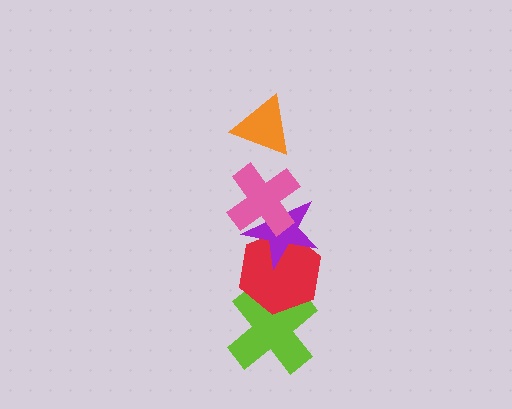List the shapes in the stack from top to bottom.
From top to bottom: the orange triangle, the pink cross, the purple star, the red hexagon, the lime cross.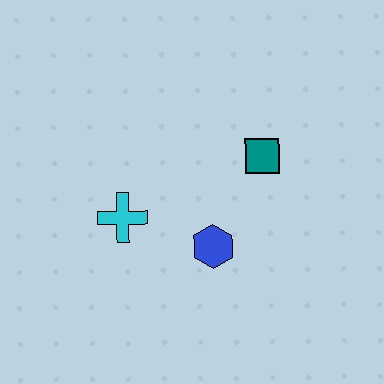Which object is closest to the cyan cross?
The blue hexagon is closest to the cyan cross.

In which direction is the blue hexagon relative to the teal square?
The blue hexagon is below the teal square.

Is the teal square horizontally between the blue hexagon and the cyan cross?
No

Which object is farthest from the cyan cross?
The teal square is farthest from the cyan cross.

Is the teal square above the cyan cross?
Yes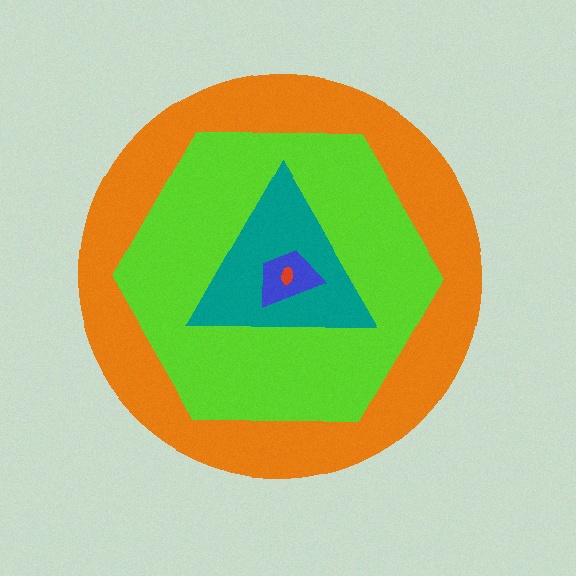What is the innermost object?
The red ellipse.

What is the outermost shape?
The orange circle.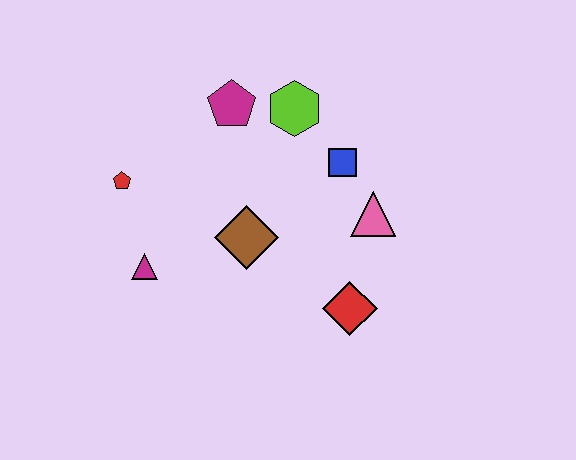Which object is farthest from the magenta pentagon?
The red diamond is farthest from the magenta pentagon.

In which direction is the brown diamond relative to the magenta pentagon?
The brown diamond is below the magenta pentagon.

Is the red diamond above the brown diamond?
No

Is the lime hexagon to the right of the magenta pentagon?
Yes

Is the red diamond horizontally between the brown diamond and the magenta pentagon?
No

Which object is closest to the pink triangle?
The blue square is closest to the pink triangle.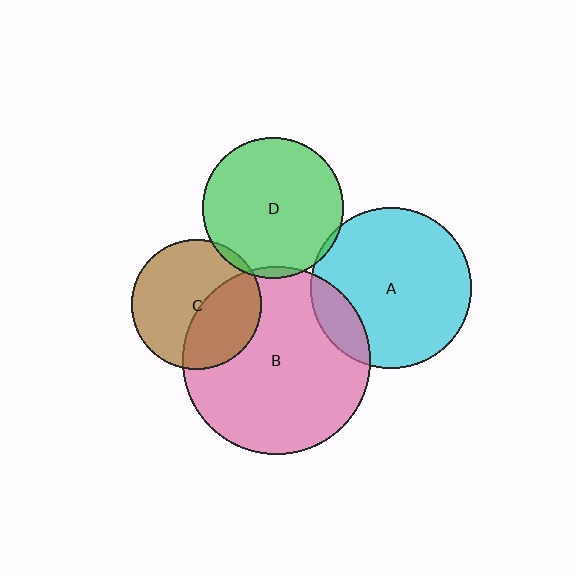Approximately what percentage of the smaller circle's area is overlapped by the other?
Approximately 5%.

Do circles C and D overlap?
Yes.